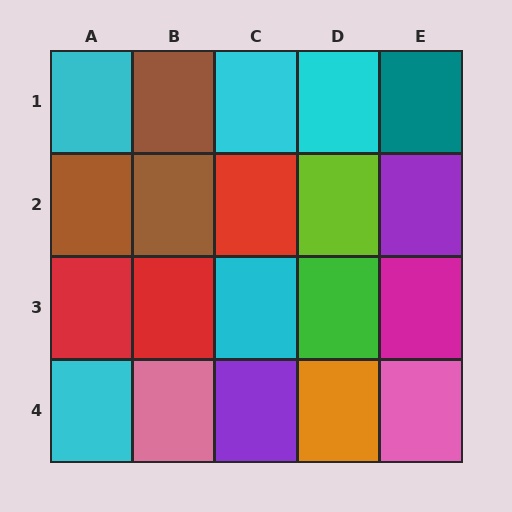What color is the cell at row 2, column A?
Brown.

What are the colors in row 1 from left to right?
Cyan, brown, cyan, cyan, teal.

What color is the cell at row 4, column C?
Purple.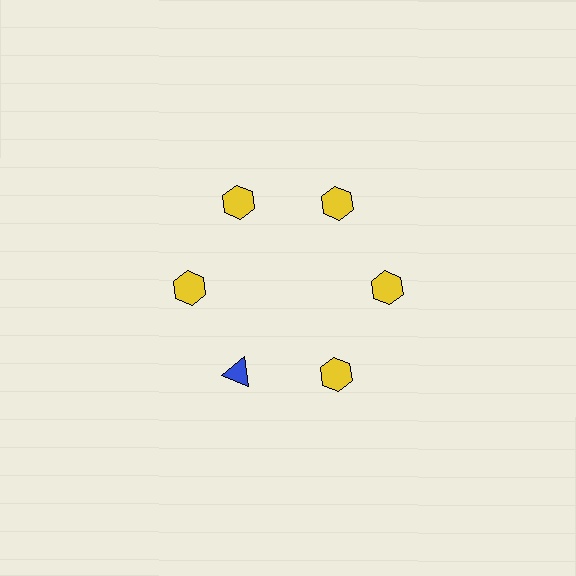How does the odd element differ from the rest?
It differs in both color (blue instead of yellow) and shape (triangle instead of hexagon).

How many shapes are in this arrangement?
There are 6 shapes arranged in a ring pattern.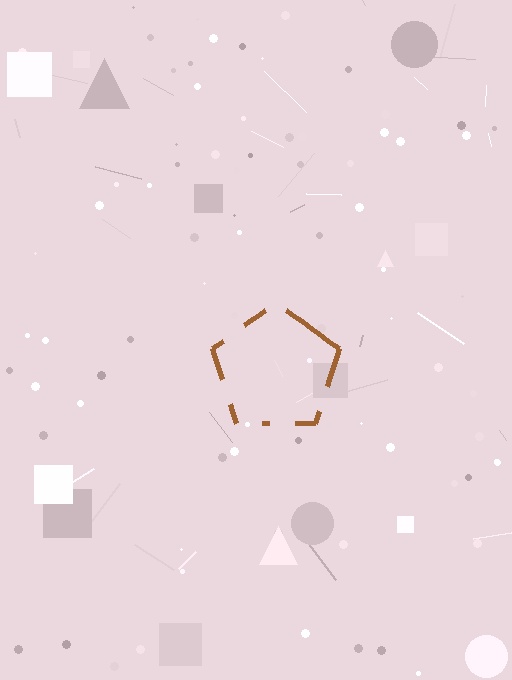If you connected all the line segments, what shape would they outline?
They would outline a pentagon.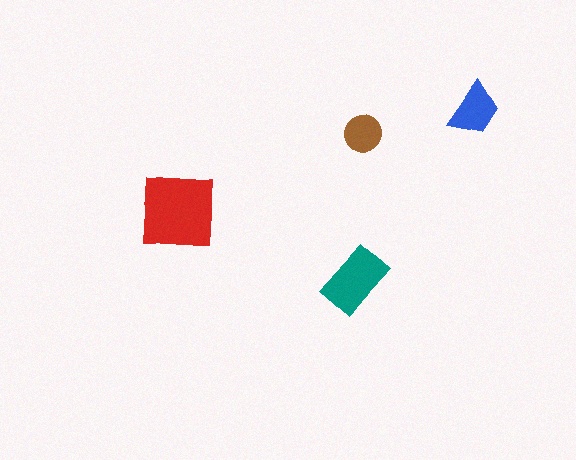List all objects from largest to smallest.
The red square, the teal rectangle, the blue trapezoid, the brown circle.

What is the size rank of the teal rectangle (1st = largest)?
2nd.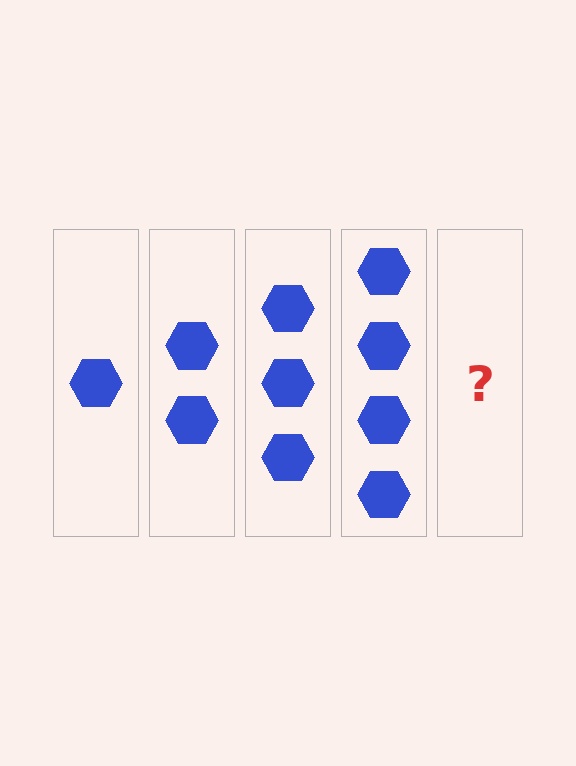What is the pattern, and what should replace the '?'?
The pattern is that each step adds one more hexagon. The '?' should be 5 hexagons.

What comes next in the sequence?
The next element should be 5 hexagons.